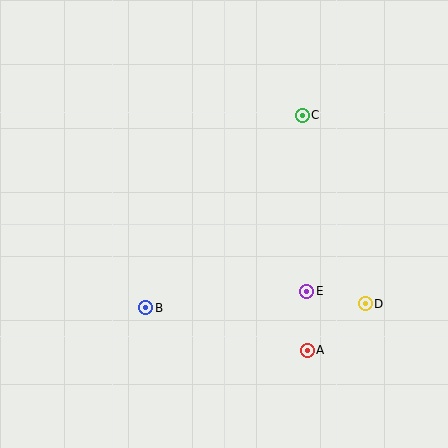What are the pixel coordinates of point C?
Point C is at (302, 115).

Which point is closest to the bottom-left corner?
Point B is closest to the bottom-left corner.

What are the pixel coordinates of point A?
Point A is at (307, 350).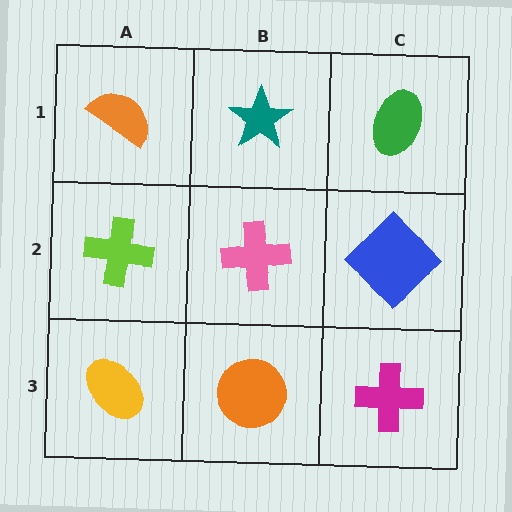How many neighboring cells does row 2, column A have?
3.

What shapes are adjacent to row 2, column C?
A green ellipse (row 1, column C), a magenta cross (row 3, column C), a pink cross (row 2, column B).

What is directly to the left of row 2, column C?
A pink cross.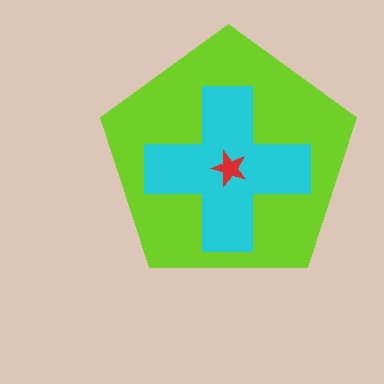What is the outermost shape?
The lime pentagon.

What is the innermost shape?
The red star.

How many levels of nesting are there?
3.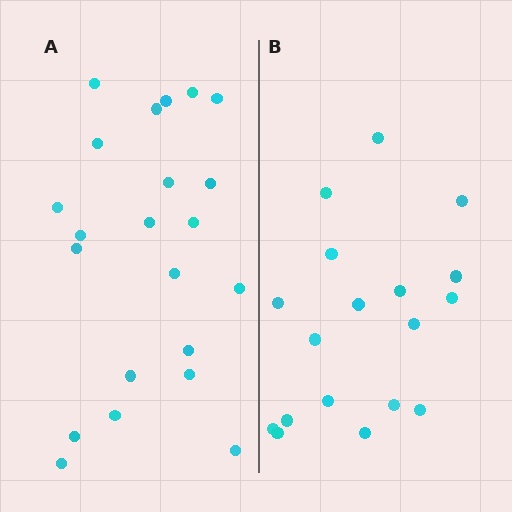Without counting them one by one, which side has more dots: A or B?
Region A (the left region) has more dots.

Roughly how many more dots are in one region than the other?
Region A has about 4 more dots than region B.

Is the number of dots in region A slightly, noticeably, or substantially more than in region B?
Region A has only slightly more — the two regions are fairly close. The ratio is roughly 1.2 to 1.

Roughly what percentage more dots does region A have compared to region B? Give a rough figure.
About 20% more.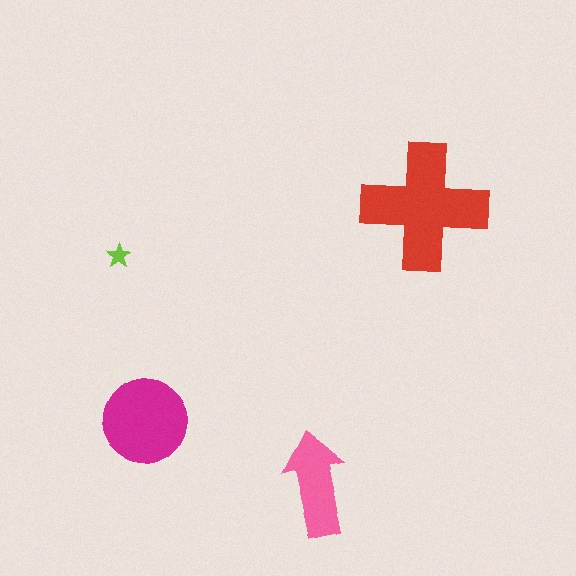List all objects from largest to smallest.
The red cross, the magenta circle, the pink arrow, the lime star.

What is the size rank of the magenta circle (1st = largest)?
2nd.